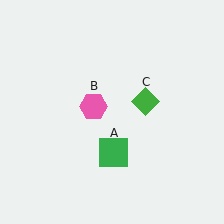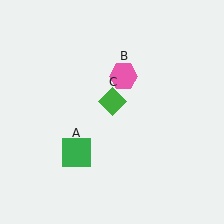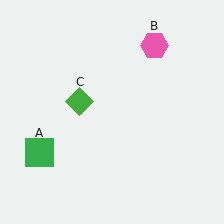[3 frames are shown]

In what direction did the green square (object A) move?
The green square (object A) moved left.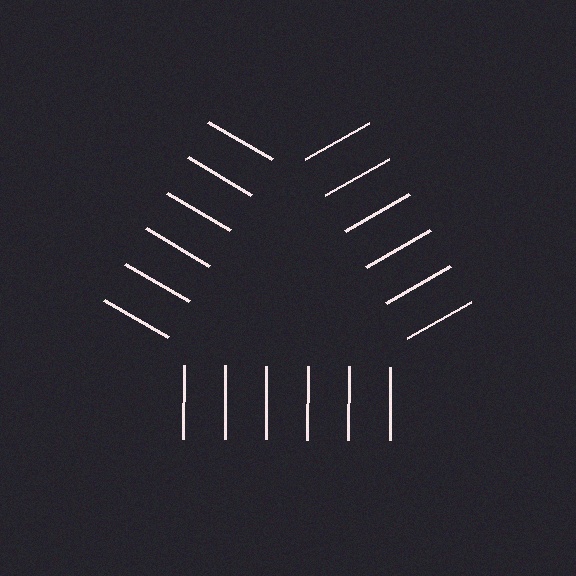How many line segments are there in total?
18 — 6 along each of the 3 edges.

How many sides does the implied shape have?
3 sides — the line-ends trace a triangle.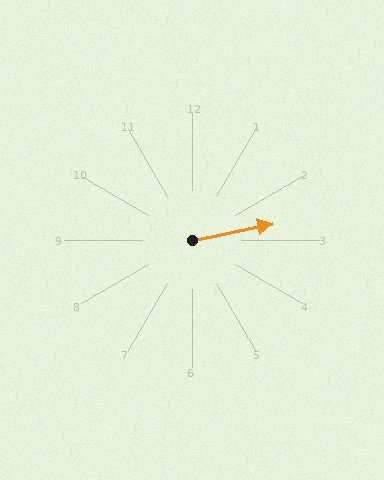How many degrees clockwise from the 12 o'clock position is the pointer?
Approximately 78 degrees.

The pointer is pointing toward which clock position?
Roughly 3 o'clock.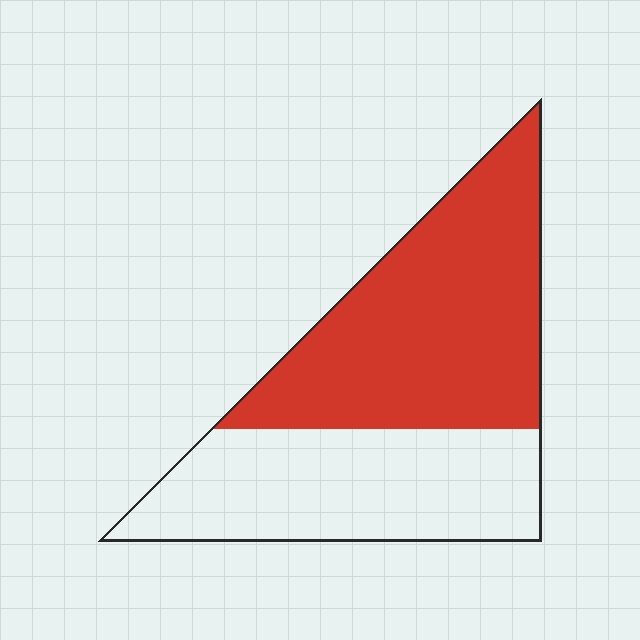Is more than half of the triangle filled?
Yes.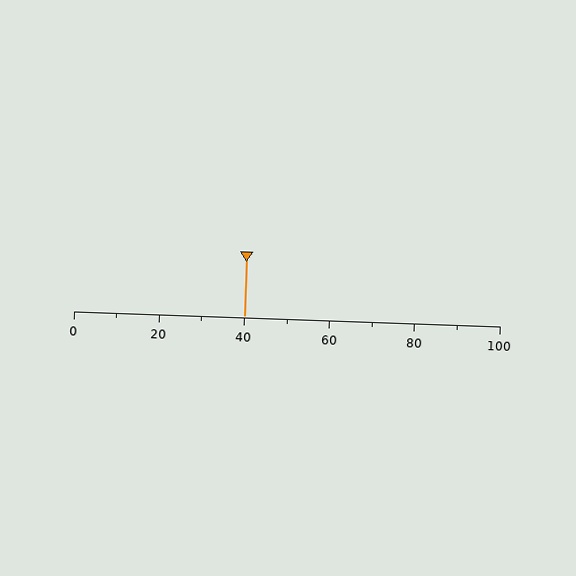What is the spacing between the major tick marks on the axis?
The major ticks are spaced 20 apart.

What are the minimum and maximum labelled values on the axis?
The axis runs from 0 to 100.